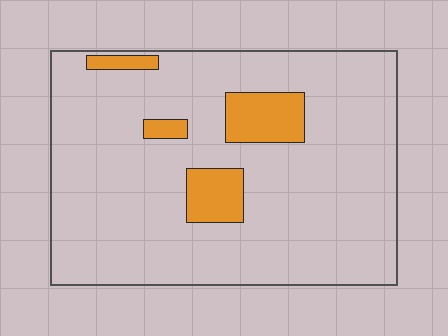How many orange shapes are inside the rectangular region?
4.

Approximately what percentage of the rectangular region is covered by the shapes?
Approximately 10%.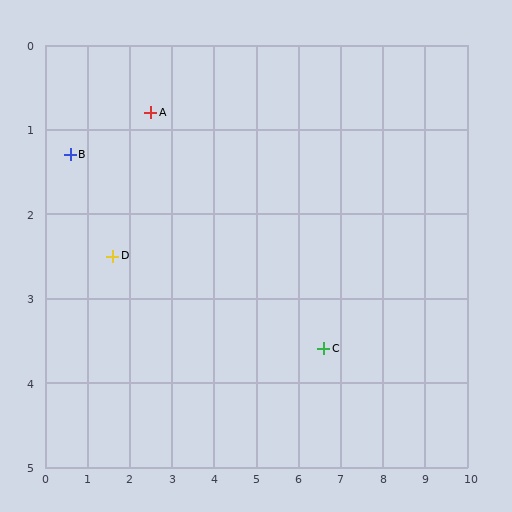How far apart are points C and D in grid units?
Points C and D are about 5.1 grid units apart.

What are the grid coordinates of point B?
Point B is at approximately (0.6, 1.3).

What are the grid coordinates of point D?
Point D is at approximately (1.6, 2.5).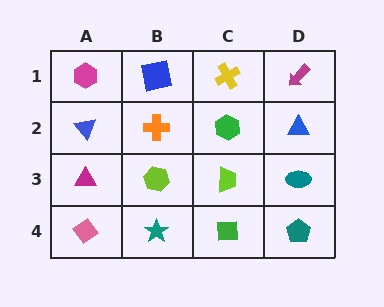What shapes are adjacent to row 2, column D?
A magenta arrow (row 1, column D), a teal ellipse (row 3, column D), a green hexagon (row 2, column C).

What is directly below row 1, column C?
A green hexagon.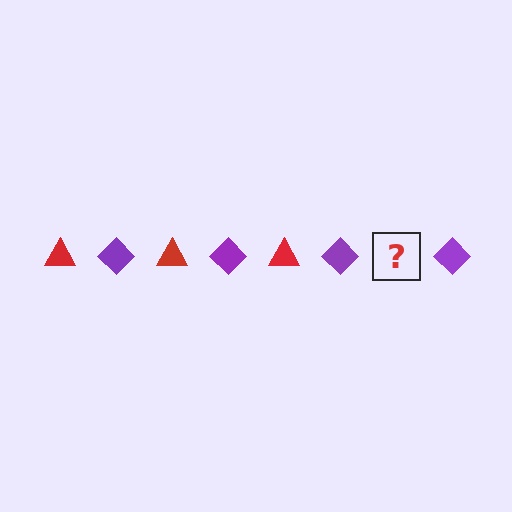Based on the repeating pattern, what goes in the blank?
The blank should be a red triangle.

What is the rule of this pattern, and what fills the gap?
The rule is that the pattern alternates between red triangle and purple diamond. The gap should be filled with a red triangle.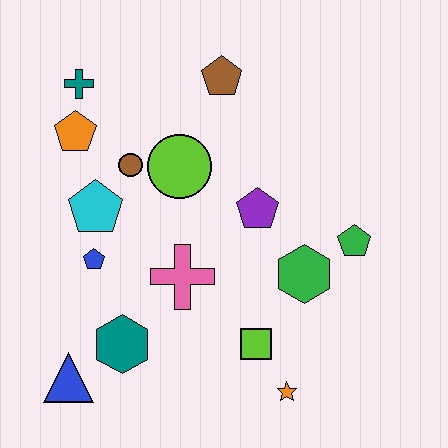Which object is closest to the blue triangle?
The teal hexagon is closest to the blue triangle.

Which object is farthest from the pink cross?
The teal cross is farthest from the pink cross.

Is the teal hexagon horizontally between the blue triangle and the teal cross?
No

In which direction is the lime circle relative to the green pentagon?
The lime circle is to the left of the green pentagon.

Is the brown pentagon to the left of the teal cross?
No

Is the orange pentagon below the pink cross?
No